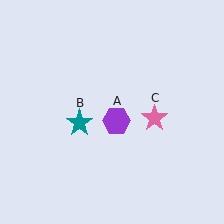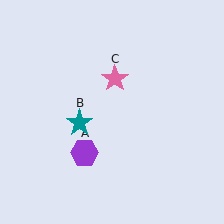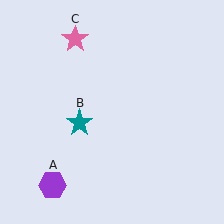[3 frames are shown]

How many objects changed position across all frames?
2 objects changed position: purple hexagon (object A), pink star (object C).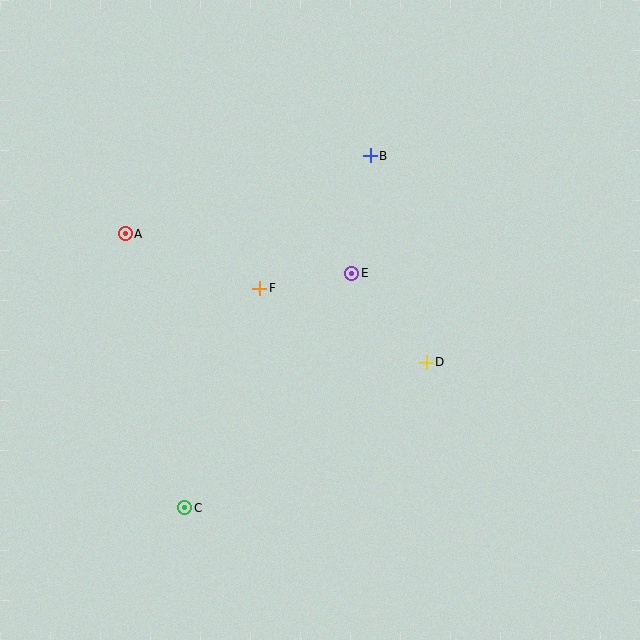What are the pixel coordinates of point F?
Point F is at (260, 288).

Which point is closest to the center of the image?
Point E at (352, 273) is closest to the center.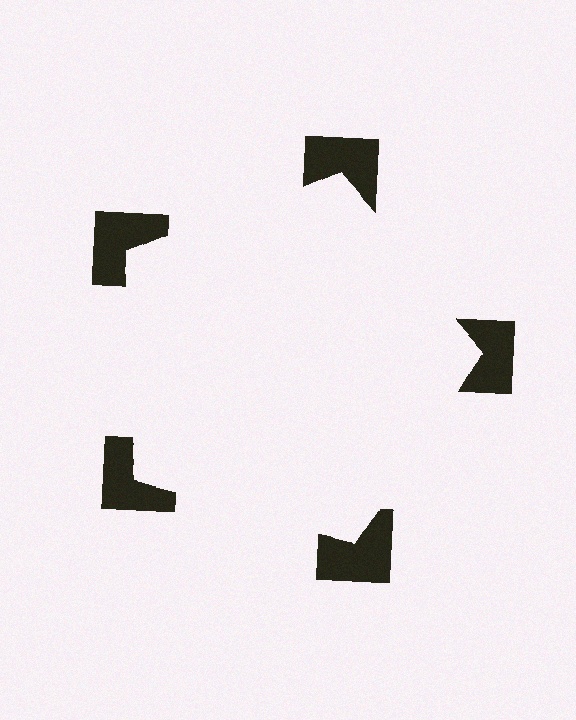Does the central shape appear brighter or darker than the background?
It typically appears slightly brighter than the background, even though no actual brightness change is drawn.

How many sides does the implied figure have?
5 sides.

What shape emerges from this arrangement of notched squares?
An illusory pentagon — its edges are inferred from the aligned wedge cuts in the notched squares, not physically drawn.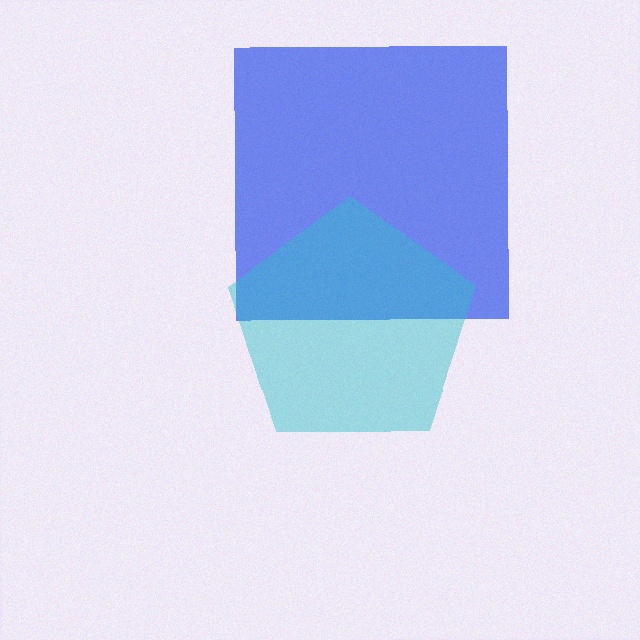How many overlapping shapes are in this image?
There are 2 overlapping shapes in the image.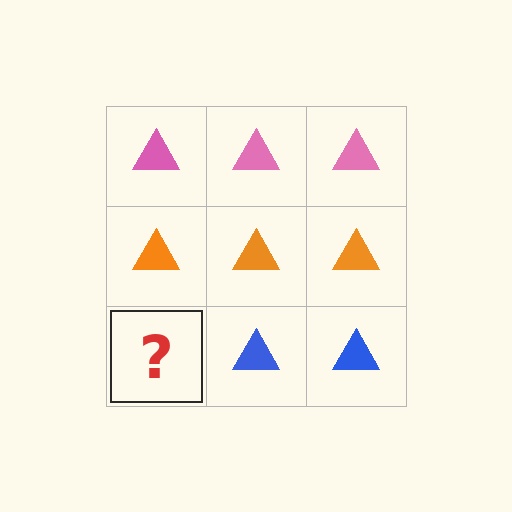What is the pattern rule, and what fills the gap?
The rule is that each row has a consistent color. The gap should be filled with a blue triangle.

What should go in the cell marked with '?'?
The missing cell should contain a blue triangle.